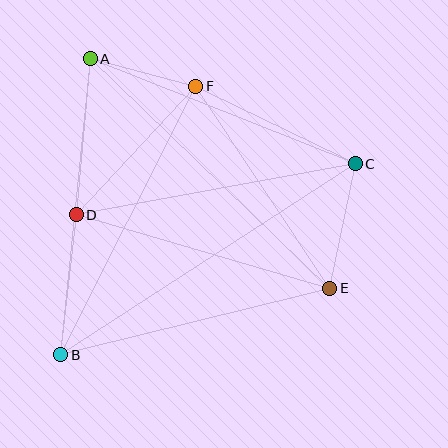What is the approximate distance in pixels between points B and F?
The distance between B and F is approximately 300 pixels.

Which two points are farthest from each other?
Points B and C are farthest from each other.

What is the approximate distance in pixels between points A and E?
The distance between A and E is approximately 332 pixels.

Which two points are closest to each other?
Points A and F are closest to each other.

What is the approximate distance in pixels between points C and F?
The distance between C and F is approximately 177 pixels.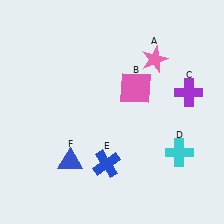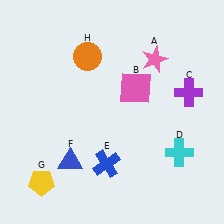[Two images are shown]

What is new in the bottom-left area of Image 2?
A yellow pentagon (G) was added in the bottom-left area of Image 2.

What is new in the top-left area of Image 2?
An orange circle (H) was added in the top-left area of Image 2.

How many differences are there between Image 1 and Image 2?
There are 2 differences between the two images.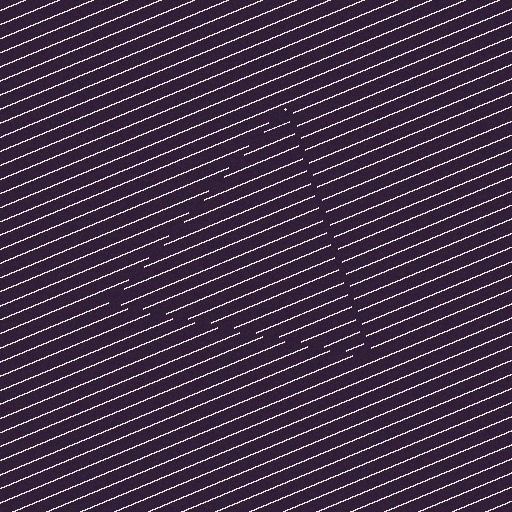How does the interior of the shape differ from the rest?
The interior of the shape contains the same grating, shifted by half a period — the contour is defined by the phase discontinuity where line-ends from the inner and outer gratings abut.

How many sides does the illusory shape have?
3 sides — the line-ends trace a triangle.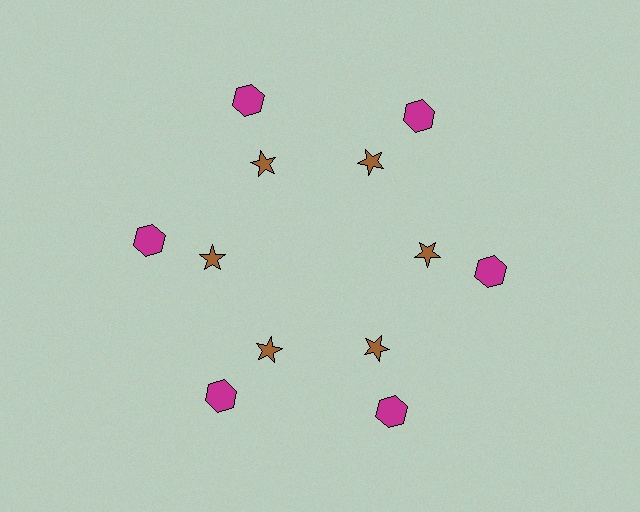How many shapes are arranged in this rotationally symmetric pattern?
There are 12 shapes, arranged in 6 groups of 2.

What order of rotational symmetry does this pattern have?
This pattern has 6-fold rotational symmetry.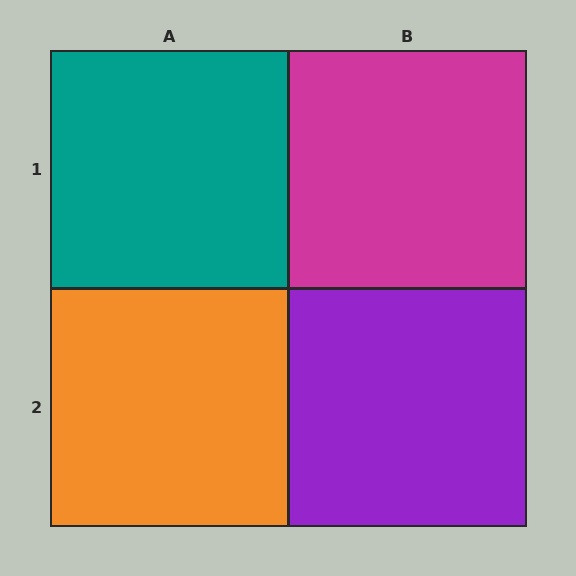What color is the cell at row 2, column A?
Orange.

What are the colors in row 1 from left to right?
Teal, magenta.